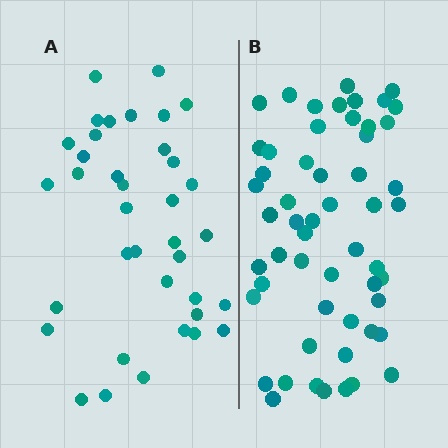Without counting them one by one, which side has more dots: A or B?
Region B (the right region) has more dots.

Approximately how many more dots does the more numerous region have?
Region B has approximately 20 more dots than region A.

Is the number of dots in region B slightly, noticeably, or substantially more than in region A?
Region B has substantially more. The ratio is roughly 1.5 to 1.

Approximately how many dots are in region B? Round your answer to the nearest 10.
About 60 dots. (The exact count is 55, which rounds to 60.)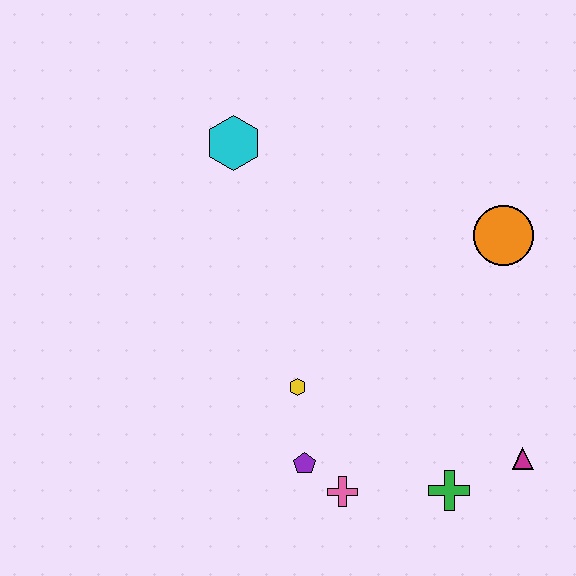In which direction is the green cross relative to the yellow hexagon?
The green cross is to the right of the yellow hexagon.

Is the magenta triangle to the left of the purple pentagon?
No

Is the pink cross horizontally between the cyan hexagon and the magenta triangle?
Yes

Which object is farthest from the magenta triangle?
The cyan hexagon is farthest from the magenta triangle.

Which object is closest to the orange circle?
The magenta triangle is closest to the orange circle.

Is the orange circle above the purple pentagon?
Yes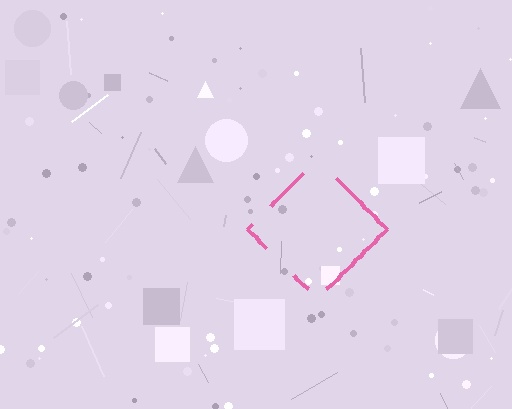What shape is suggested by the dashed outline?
The dashed outline suggests a diamond.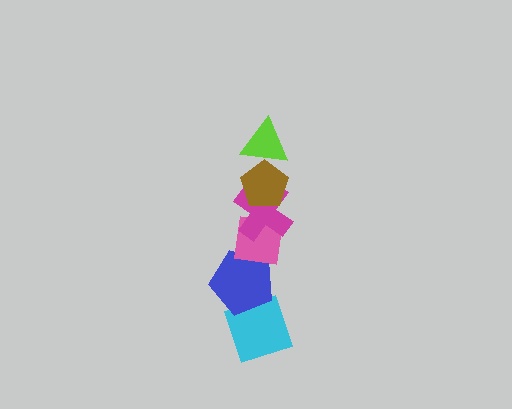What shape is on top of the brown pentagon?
The lime triangle is on top of the brown pentagon.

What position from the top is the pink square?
The pink square is 4th from the top.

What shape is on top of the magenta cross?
The brown pentagon is on top of the magenta cross.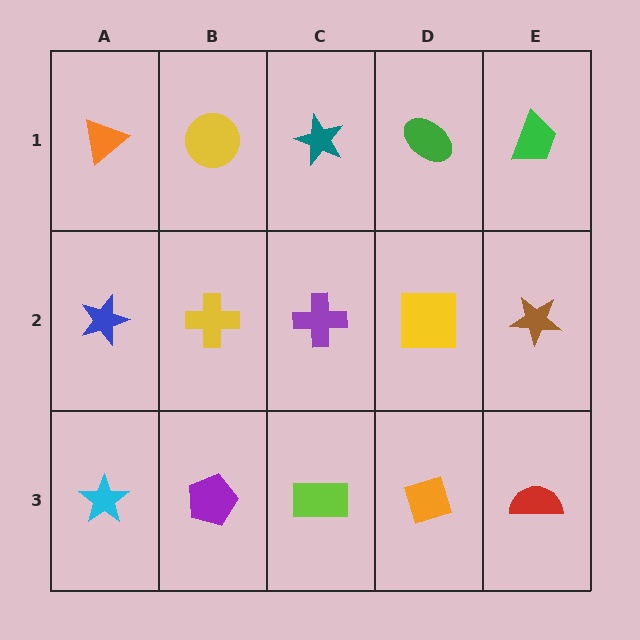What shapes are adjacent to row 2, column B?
A yellow circle (row 1, column B), a purple pentagon (row 3, column B), a blue star (row 2, column A), a purple cross (row 2, column C).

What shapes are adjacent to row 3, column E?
A brown star (row 2, column E), an orange diamond (row 3, column D).